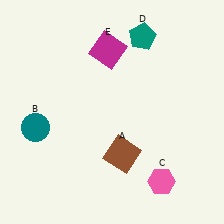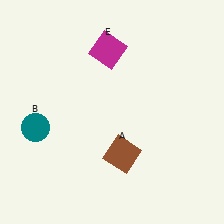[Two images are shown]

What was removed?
The pink hexagon (C), the teal pentagon (D) were removed in Image 2.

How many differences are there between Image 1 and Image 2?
There are 2 differences between the two images.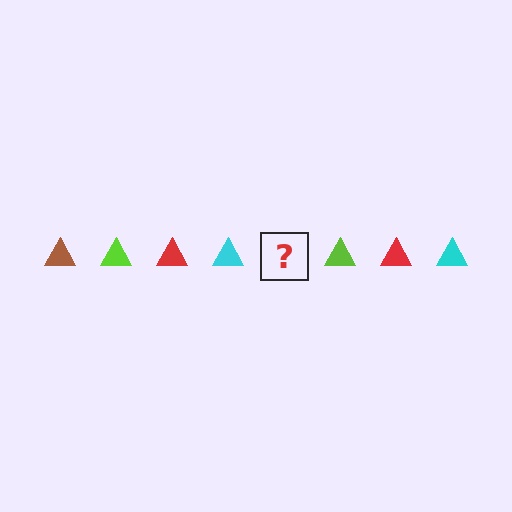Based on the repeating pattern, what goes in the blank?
The blank should be a brown triangle.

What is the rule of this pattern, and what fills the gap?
The rule is that the pattern cycles through brown, lime, red, cyan triangles. The gap should be filled with a brown triangle.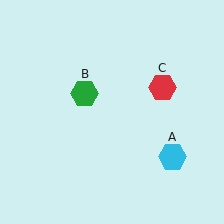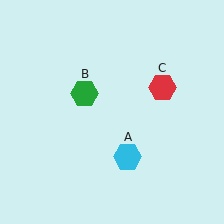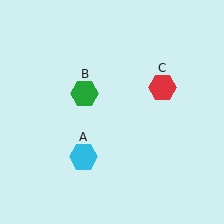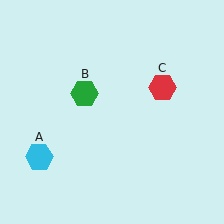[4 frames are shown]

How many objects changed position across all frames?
1 object changed position: cyan hexagon (object A).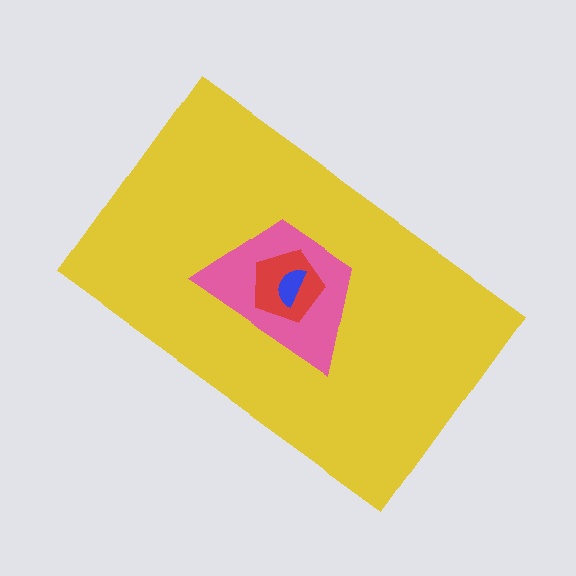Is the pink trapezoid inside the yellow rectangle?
Yes.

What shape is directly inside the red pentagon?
The blue semicircle.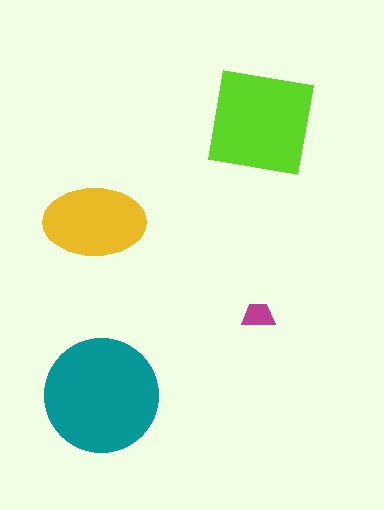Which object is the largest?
The teal circle.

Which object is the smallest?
The magenta trapezoid.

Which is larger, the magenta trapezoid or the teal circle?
The teal circle.